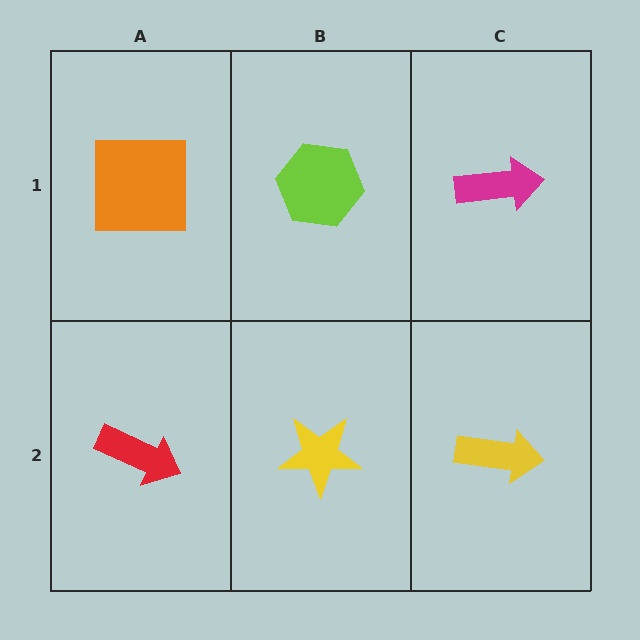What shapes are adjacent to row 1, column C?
A yellow arrow (row 2, column C), a lime hexagon (row 1, column B).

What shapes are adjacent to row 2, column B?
A lime hexagon (row 1, column B), a red arrow (row 2, column A), a yellow arrow (row 2, column C).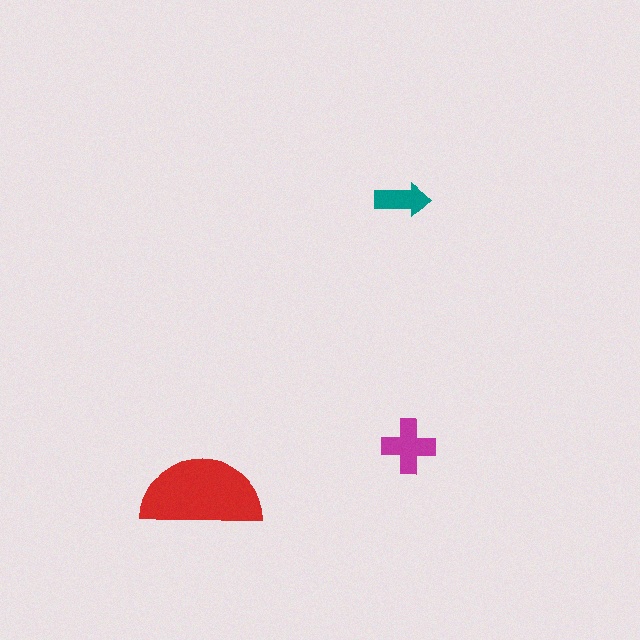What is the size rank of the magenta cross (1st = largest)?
2nd.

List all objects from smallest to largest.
The teal arrow, the magenta cross, the red semicircle.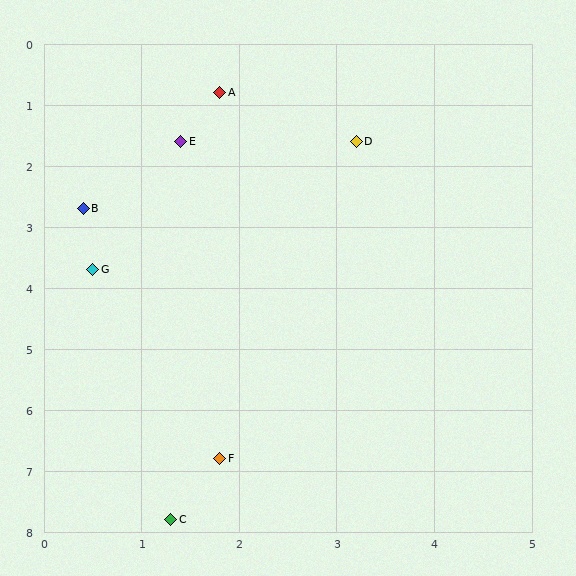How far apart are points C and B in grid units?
Points C and B are about 5.2 grid units apart.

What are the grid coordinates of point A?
Point A is at approximately (1.8, 0.8).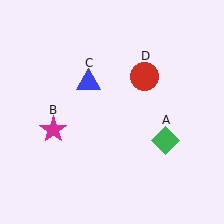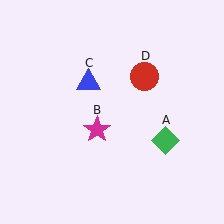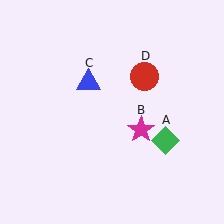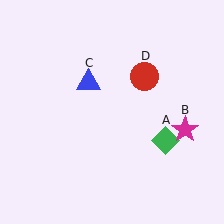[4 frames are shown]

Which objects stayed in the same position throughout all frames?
Green diamond (object A) and blue triangle (object C) and red circle (object D) remained stationary.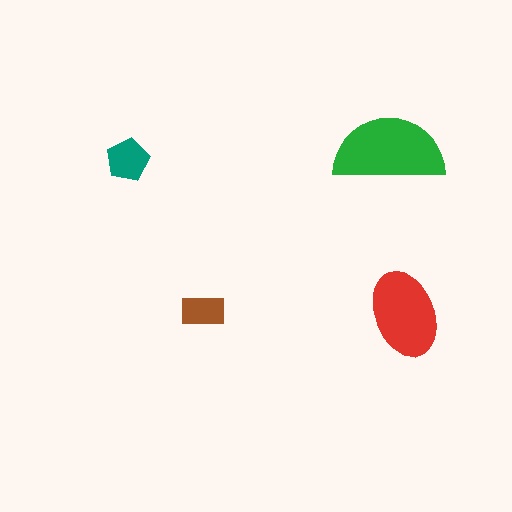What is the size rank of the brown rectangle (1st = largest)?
4th.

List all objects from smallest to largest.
The brown rectangle, the teal pentagon, the red ellipse, the green semicircle.